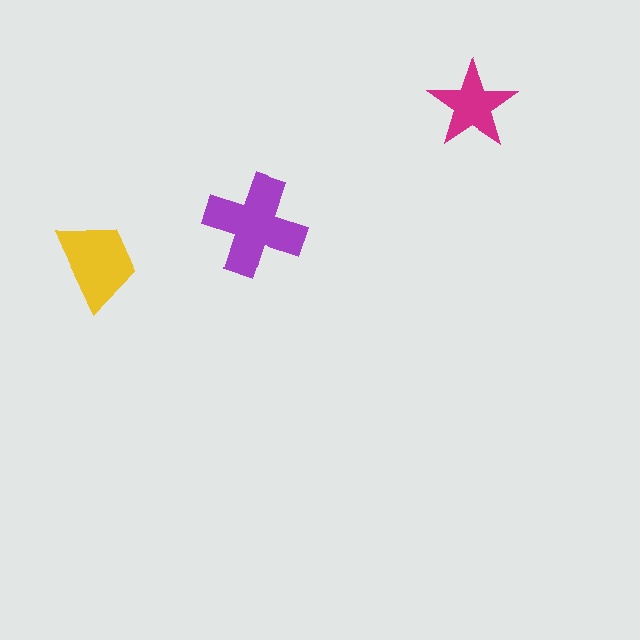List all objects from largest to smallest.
The purple cross, the yellow trapezoid, the magenta star.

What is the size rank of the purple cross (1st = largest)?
1st.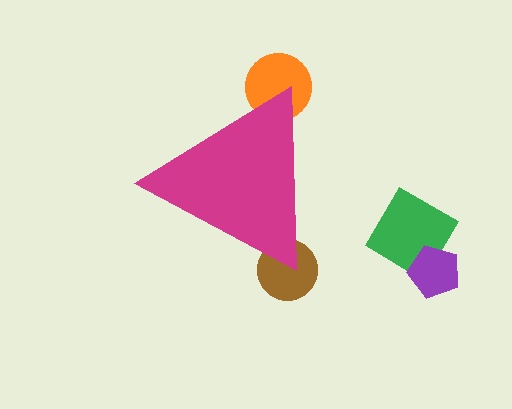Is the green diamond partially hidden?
No, the green diamond is fully visible.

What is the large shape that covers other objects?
A magenta triangle.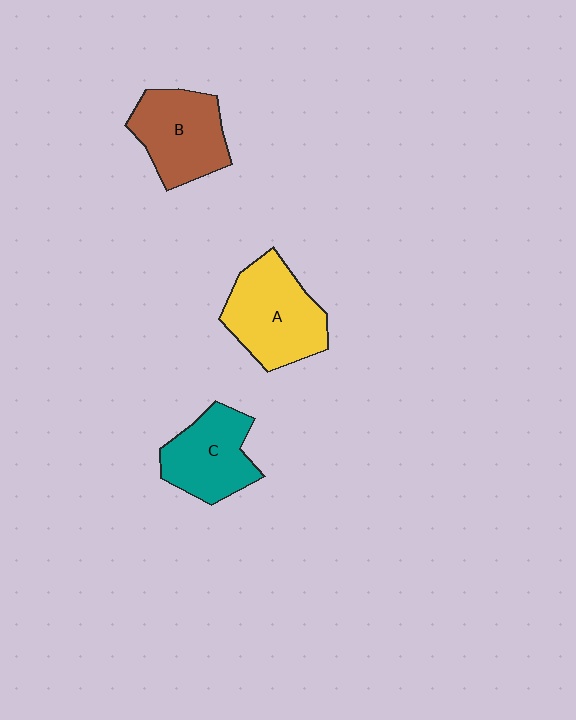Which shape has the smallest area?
Shape C (teal).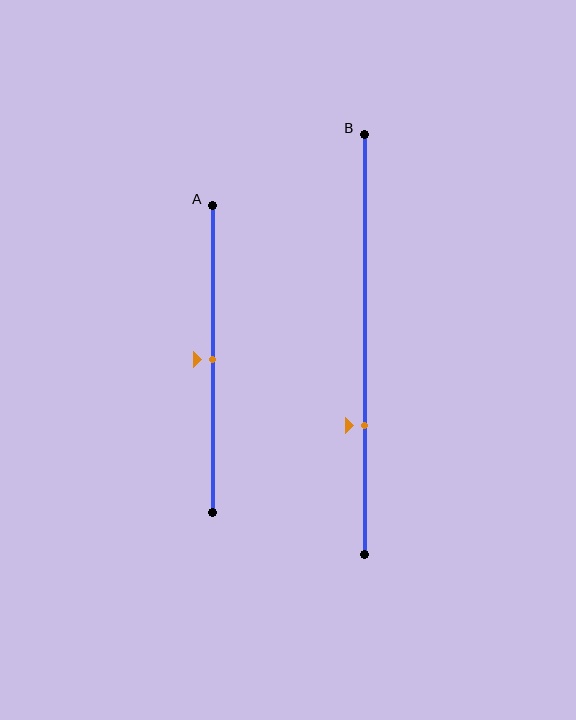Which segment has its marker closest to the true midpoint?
Segment A has its marker closest to the true midpoint.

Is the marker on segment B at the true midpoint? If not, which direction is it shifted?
No, the marker on segment B is shifted downward by about 19% of the segment length.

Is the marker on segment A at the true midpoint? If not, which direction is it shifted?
Yes, the marker on segment A is at the true midpoint.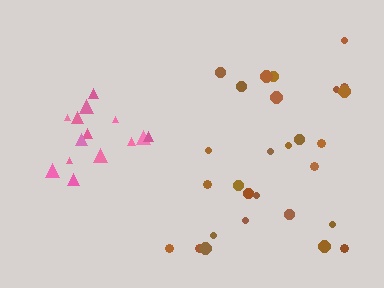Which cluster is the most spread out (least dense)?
Brown.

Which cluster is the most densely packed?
Pink.